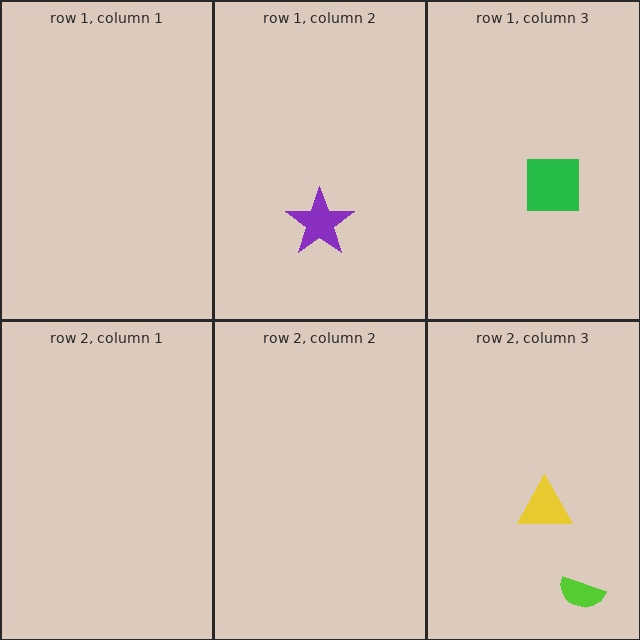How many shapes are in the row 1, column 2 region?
1.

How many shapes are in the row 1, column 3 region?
1.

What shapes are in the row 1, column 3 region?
The green square.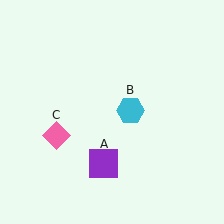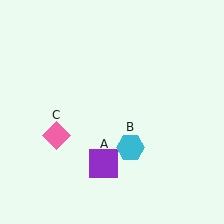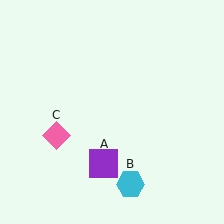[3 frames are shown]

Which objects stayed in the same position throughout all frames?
Purple square (object A) and pink diamond (object C) remained stationary.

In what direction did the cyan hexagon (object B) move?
The cyan hexagon (object B) moved down.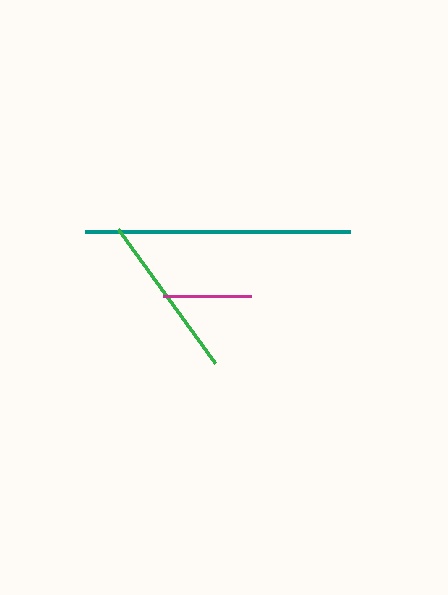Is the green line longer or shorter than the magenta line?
The green line is longer than the magenta line.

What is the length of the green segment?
The green segment is approximately 166 pixels long.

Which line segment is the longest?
The teal line is the longest at approximately 266 pixels.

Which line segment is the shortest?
The magenta line is the shortest at approximately 88 pixels.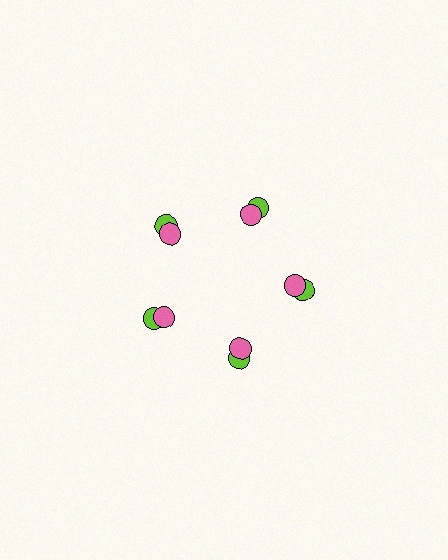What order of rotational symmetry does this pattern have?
This pattern has 5-fold rotational symmetry.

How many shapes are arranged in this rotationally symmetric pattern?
There are 10 shapes, arranged in 5 groups of 2.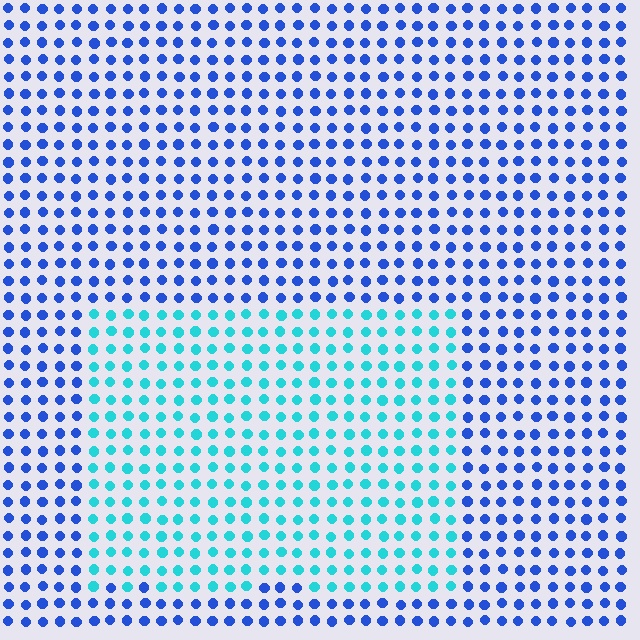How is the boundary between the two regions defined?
The boundary is defined purely by a slight shift in hue (about 45 degrees). Spacing, size, and orientation are identical on both sides.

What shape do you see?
I see a rectangle.